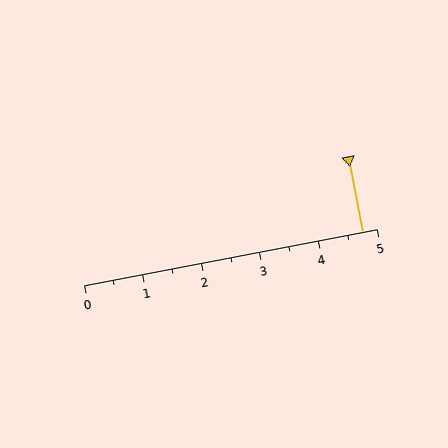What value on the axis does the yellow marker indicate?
The marker indicates approximately 4.8.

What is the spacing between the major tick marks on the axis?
The major ticks are spaced 1 apart.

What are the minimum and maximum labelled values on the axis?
The axis runs from 0 to 5.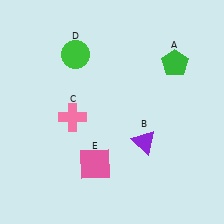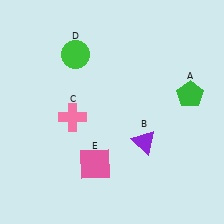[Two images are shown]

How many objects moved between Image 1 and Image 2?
1 object moved between the two images.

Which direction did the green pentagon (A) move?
The green pentagon (A) moved down.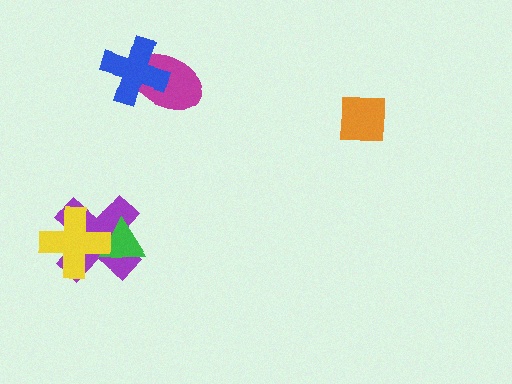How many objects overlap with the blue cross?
1 object overlaps with the blue cross.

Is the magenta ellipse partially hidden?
Yes, it is partially covered by another shape.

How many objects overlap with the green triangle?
2 objects overlap with the green triangle.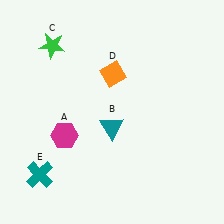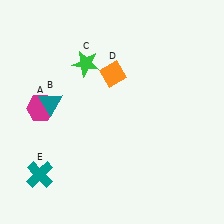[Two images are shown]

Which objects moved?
The objects that moved are: the magenta hexagon (A), the teal triangle (B), the green star (C).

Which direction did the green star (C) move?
The green star (C) moved right.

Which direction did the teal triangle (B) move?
The teal triangle (B) moved left.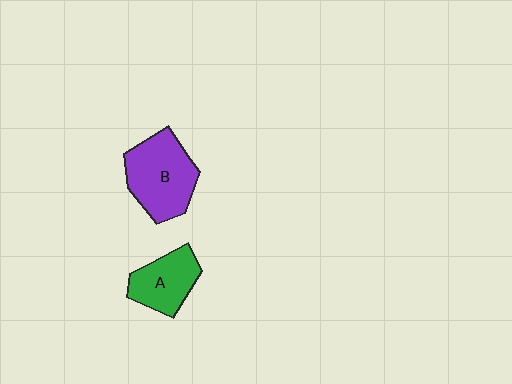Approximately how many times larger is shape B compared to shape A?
Approximately 1.4 times.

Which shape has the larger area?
Shape B (purple).